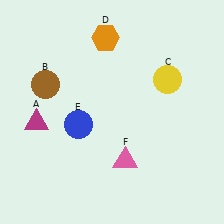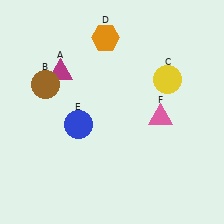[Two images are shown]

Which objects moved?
The objects that moved are: the magenta triangle (A), the pink triangle (F).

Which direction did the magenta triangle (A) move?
The magenta triangle (A) moved up.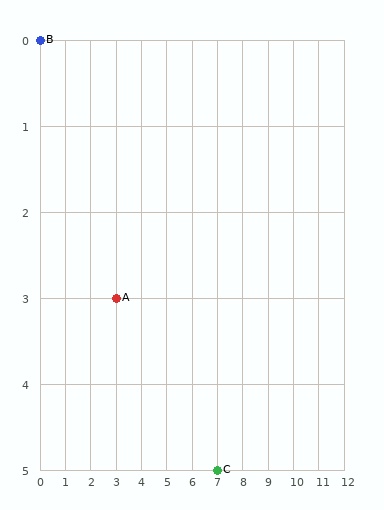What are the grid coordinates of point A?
Point A is at grid coordinates (3, 3).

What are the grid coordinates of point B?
Point B is at grid coordinates (0, 0).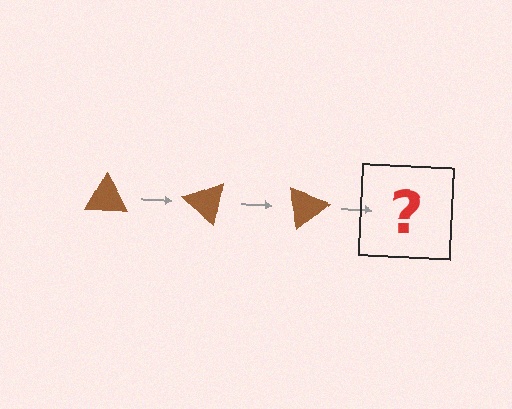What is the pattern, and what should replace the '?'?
The pattern is that the triangle rotates 40 degrees each step. The '?' should be a brown triangle rotated 120 degrees.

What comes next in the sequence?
The next element should be a brown triangle rotated 120 degrees.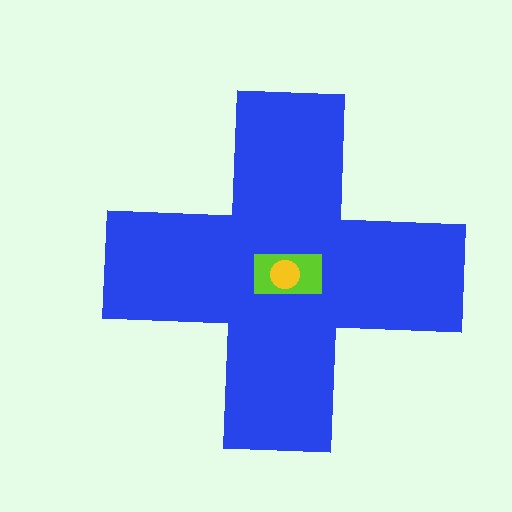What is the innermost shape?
The yellow circle.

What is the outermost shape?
The blue cross.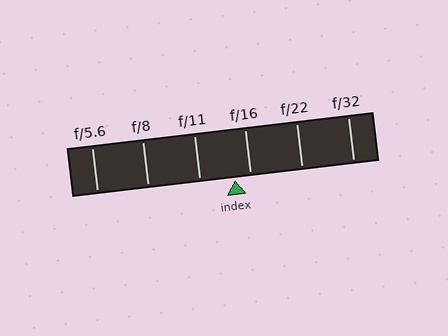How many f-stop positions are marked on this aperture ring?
There are 6 f-stop positions marked.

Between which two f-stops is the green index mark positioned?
The index mark is between f/11 and f/16.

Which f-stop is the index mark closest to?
The index mark is closest to f/16.